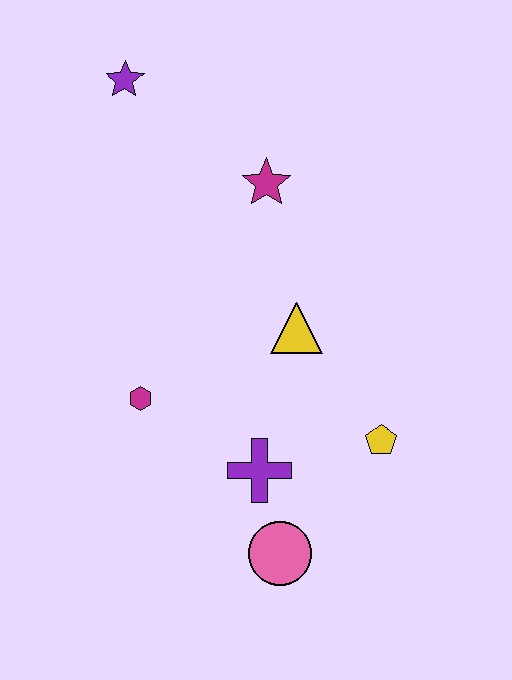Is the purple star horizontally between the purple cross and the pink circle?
No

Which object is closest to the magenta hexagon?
The purple cross is closest to the magenta hexagon.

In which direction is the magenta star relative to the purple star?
The magenta star is to the right of the purple star.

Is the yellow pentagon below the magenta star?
Yes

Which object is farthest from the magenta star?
The pink circle is farthest from the magenta star.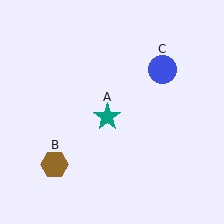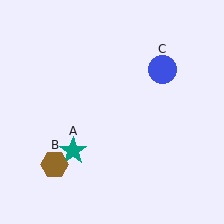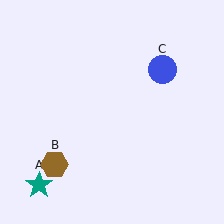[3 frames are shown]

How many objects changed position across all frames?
1 object changed position: teal star (object A).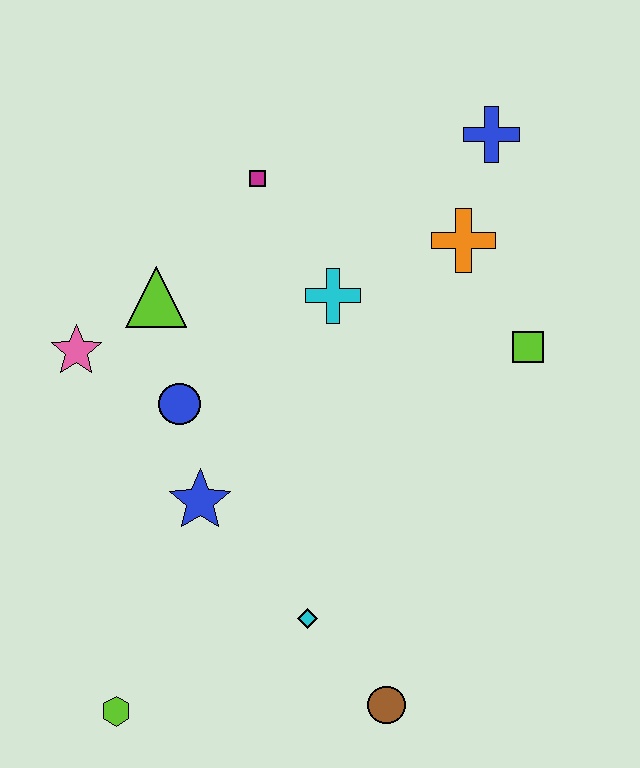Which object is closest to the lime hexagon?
The cyan diamond is closest to the lime hexagon.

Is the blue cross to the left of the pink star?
No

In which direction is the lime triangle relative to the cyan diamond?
The lime triangle is above the cyan diamond.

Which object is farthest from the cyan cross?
The lime hexagon is farthest from the cyan cross.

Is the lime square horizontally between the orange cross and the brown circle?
No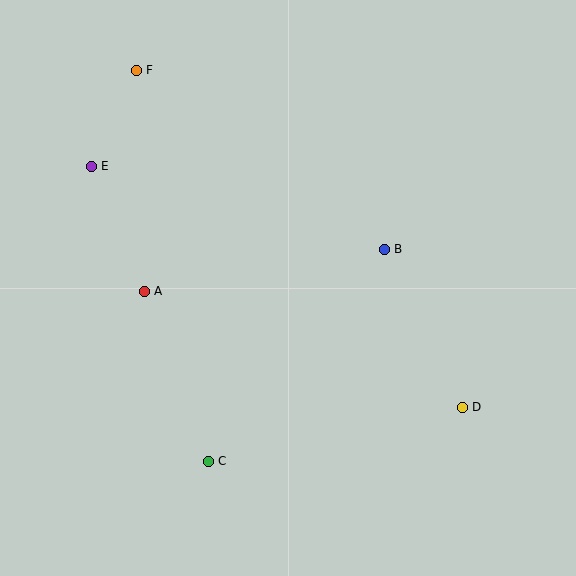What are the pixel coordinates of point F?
Point F is at (136, 70).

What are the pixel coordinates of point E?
Point E is at (91, 166).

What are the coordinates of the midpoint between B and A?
The midpoint between B and A is at (264, 270).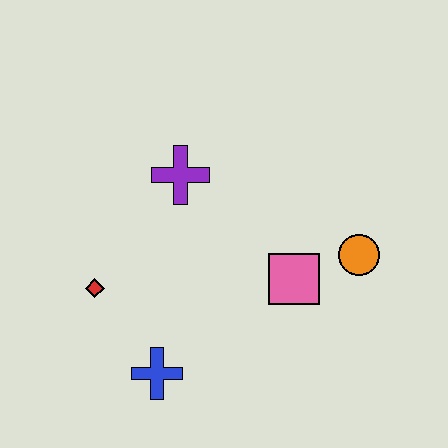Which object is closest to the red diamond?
The blue cross is closest to the red diamond.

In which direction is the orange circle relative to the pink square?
The orange circle is to the right of the pink square.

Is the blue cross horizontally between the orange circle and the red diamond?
Yes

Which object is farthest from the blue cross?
The orange circle is farthest from the blue cross.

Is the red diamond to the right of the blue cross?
No